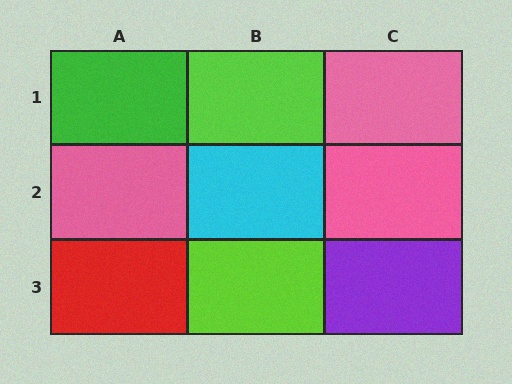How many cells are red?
1 cell is red.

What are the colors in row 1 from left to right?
Green, lime, pink.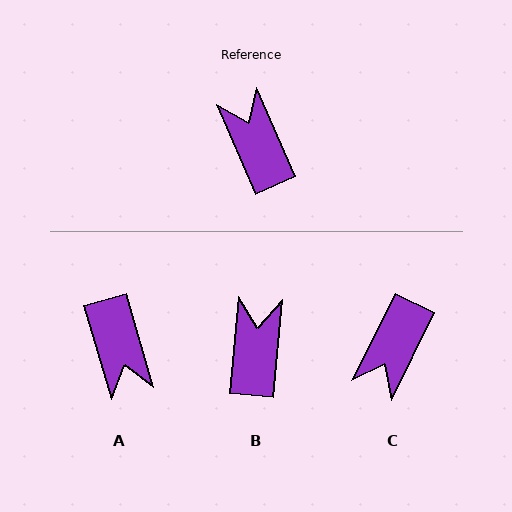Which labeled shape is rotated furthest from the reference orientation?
A, about 173 degrees away.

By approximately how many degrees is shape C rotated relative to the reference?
Approximately 130 degrees counter-clockwise.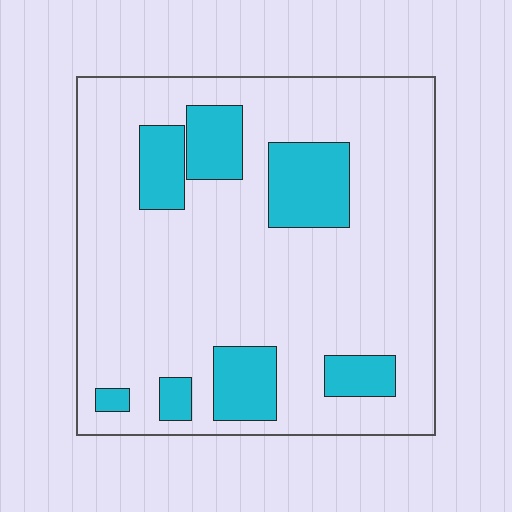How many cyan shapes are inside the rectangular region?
7.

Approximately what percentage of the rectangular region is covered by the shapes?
Approximately 20%.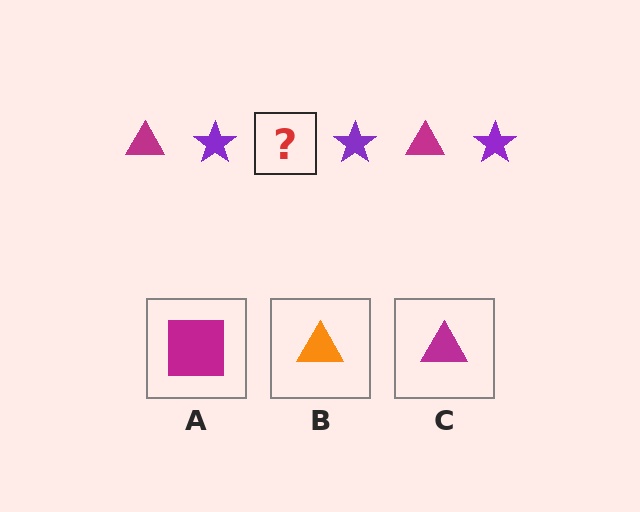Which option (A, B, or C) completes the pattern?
C.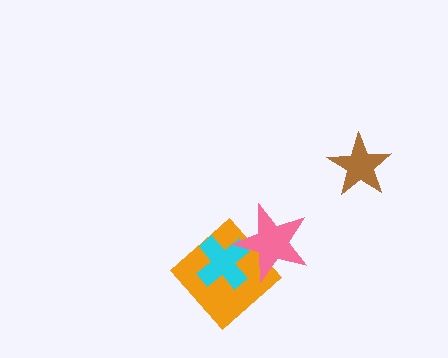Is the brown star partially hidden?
No, no other shape covers it.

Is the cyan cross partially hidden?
Yes, it is partially covered by another shape.